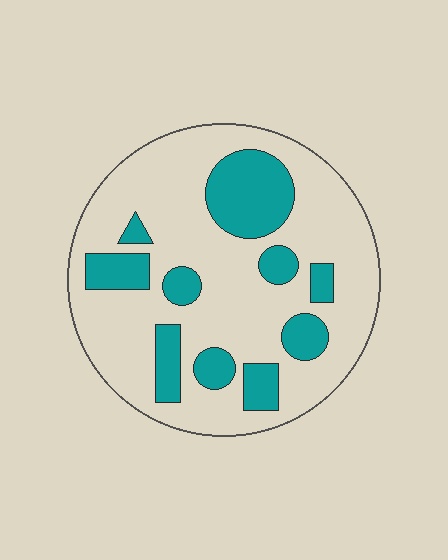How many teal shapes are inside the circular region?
10.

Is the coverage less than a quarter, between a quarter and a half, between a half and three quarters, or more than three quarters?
Between a quarter and a half.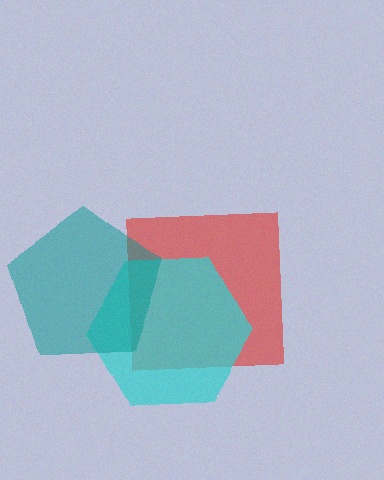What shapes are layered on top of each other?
The layered shapes are: a red square, a cyan hexagon, a teal pentagon.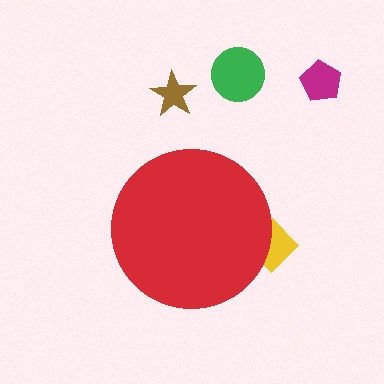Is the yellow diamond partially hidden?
Yes, the yellow diamond is partially hidden behind the red circle.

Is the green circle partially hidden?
No, the green circle is fully visible.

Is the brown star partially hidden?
No, the brown star is fully visible.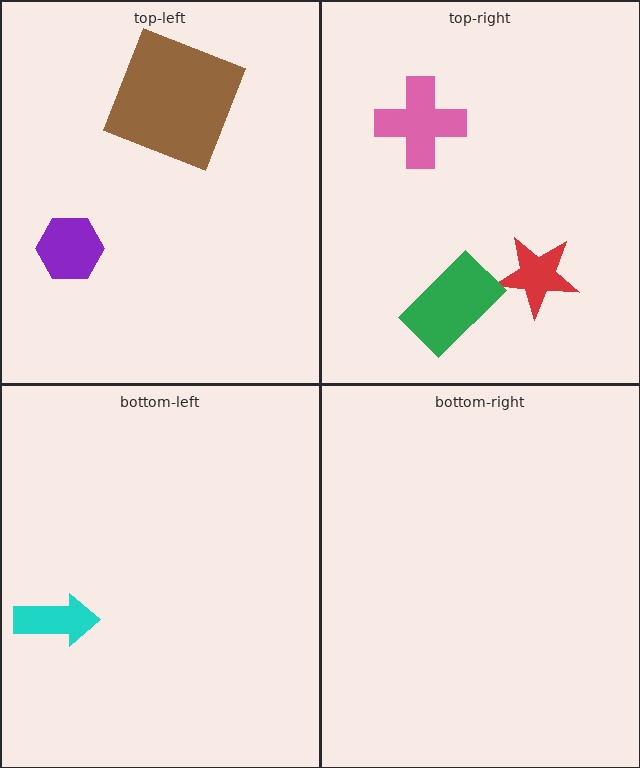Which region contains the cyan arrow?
The bottom-left region.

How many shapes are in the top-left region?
2.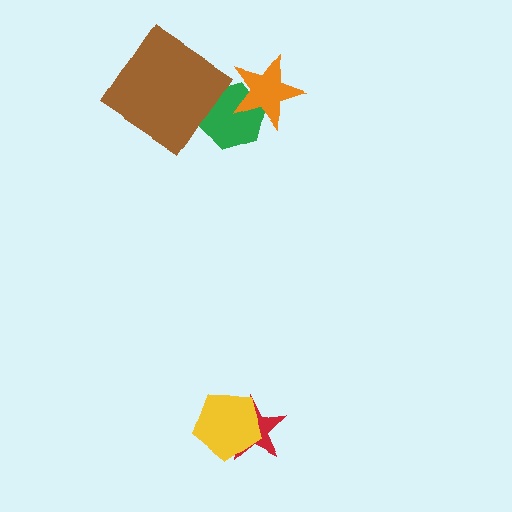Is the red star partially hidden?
Yes, it is partially covered by another shape.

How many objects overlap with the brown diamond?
1 object overlaps with the brown diamond.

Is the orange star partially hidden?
No, no other shape covers it.